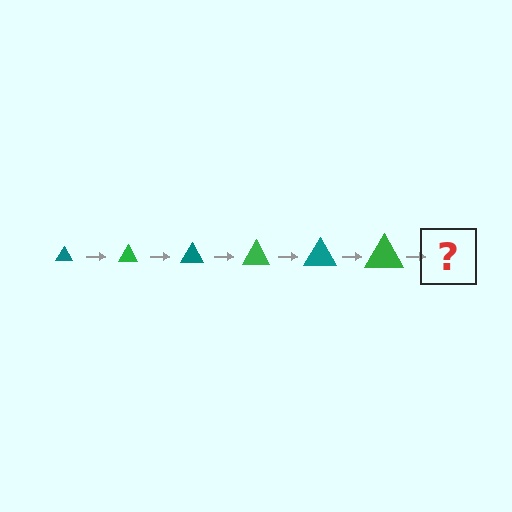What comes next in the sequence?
The next element should be a teal triangle, larger than the previous one.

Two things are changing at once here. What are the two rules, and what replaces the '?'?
The two rules are that the triangle grows larger each step and the color cycles through teal and green. The '?' should be a teal triangle, larger than the previous one.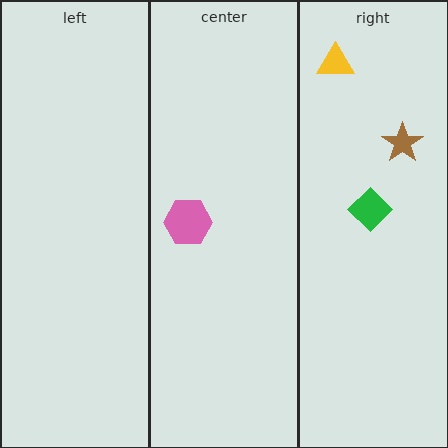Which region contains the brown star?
The right region.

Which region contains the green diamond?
The right region.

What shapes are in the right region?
The yellow triangle, the brown star, the green diamond.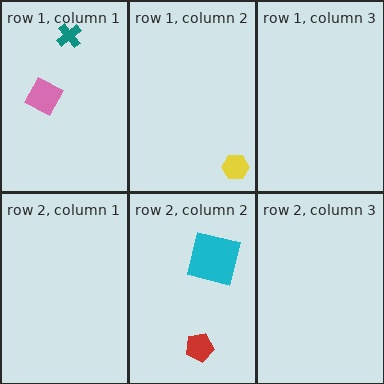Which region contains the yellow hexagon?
The row 1, column 2 region.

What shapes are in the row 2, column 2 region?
The cyan square, the red pentagon.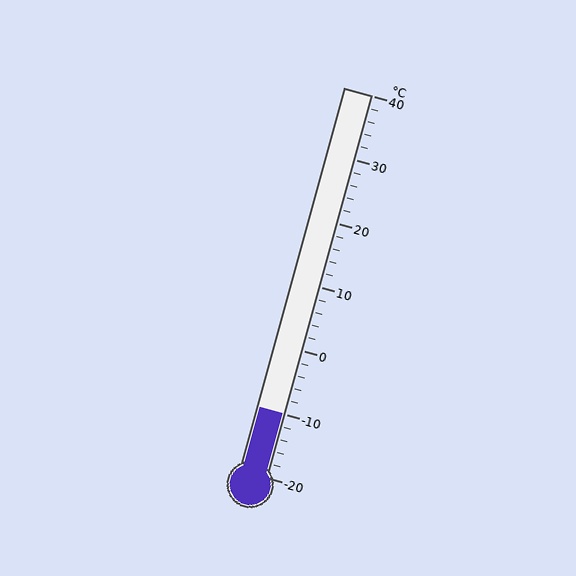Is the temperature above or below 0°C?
The temperature is below 0°C.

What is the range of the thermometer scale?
The thermometer scale ranges from -20°C to 40°C.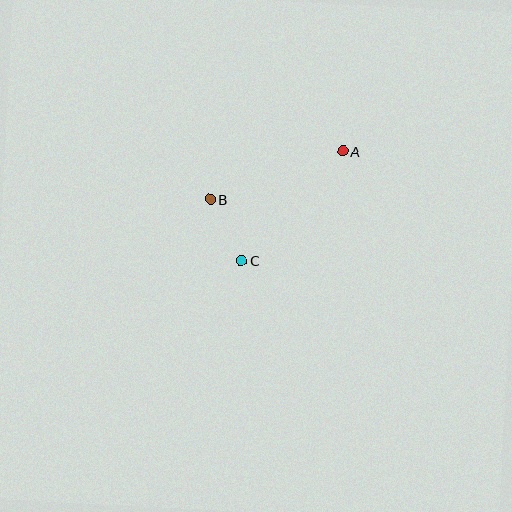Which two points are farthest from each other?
Points A and C are farthest from each other.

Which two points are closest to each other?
Points B and C are closest to each other.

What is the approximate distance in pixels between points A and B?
The distance between A and B is approximately 141 pixels.